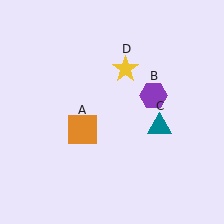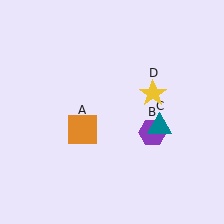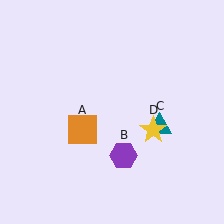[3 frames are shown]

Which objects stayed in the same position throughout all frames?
Orange square (object A) and teal triangle (object C) remained stationary.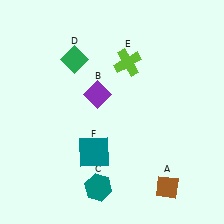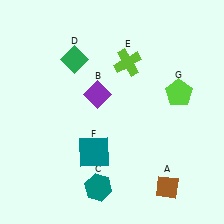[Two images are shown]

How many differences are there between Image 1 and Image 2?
There is 1 difference between the two images.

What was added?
A lime pentagon (G) was added in Image 2.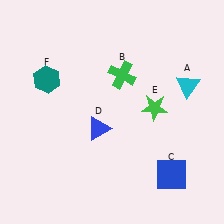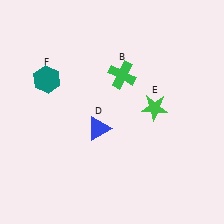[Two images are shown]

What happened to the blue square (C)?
The blue square (C) was removed in Image 2. It was in the bottom-right area of Image 1.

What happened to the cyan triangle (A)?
The cyan triangle (A) was removed in Image 2. It was in the top-right area of Image 1.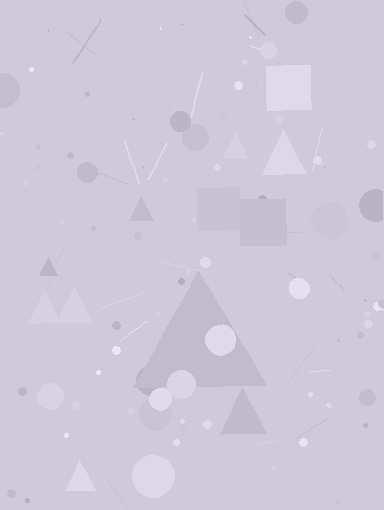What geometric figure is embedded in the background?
A triangle is embedded in the background.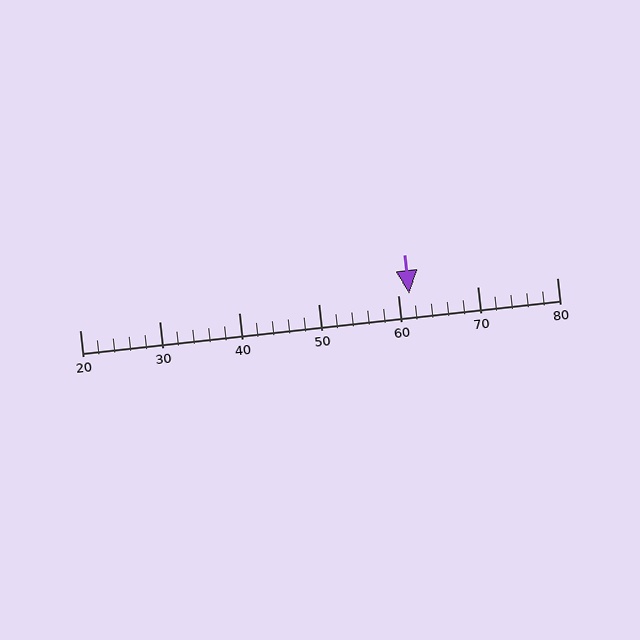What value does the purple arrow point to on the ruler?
The purple arrow points to approximately 61.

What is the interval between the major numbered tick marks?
The major tick marks are spaced 10 units apart.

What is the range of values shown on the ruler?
The ruler shows values from 20 to 80.